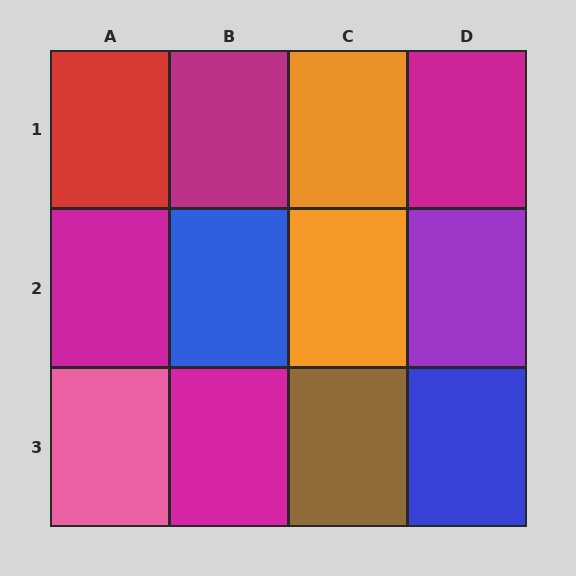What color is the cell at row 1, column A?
Red.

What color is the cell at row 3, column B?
Magenta.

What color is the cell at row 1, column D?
Magenta.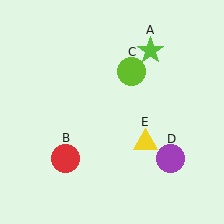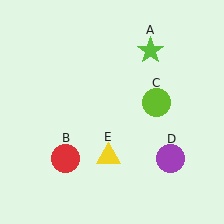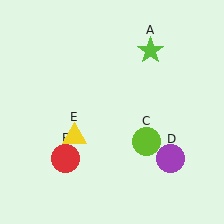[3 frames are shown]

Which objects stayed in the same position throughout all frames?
Lime star (object A) and red circle (object B) and purple circle (object D) remained stationary.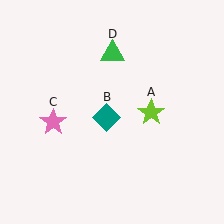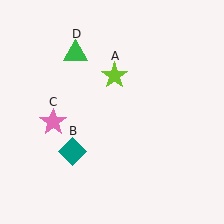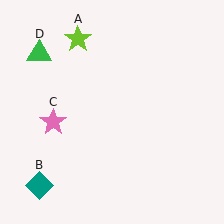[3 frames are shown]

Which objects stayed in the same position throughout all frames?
Pink star (object C) remained stationary.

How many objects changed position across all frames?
3 objects changed position: lime star (object A), teal diamond (object B), green triangle (object D).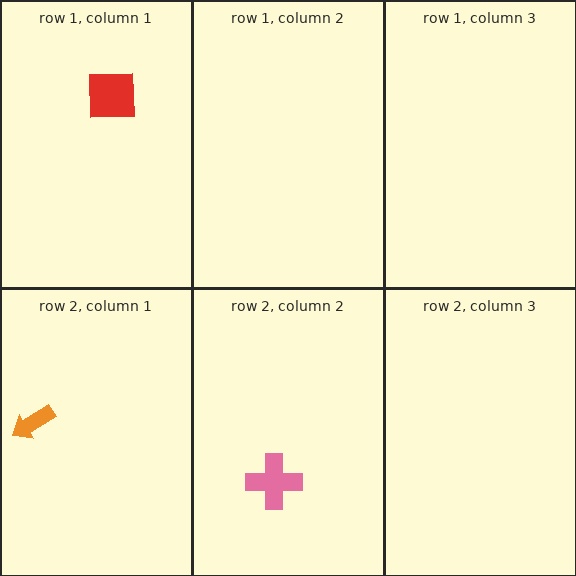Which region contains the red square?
The row 1, column 1 region.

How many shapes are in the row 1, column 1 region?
1.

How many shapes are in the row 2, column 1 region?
1.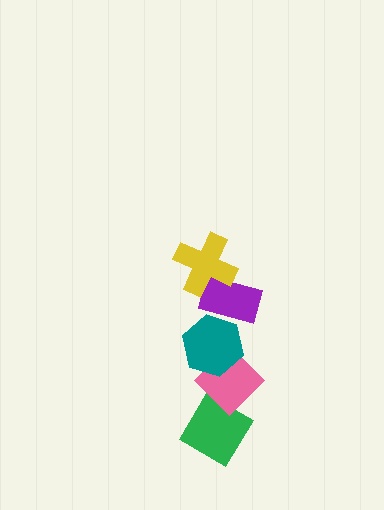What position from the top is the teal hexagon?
The teal hexagon is 3rd from the top.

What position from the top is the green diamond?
The green diamond is 5th from the top.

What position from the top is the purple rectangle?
The purple rectangle is 2nd from the top.